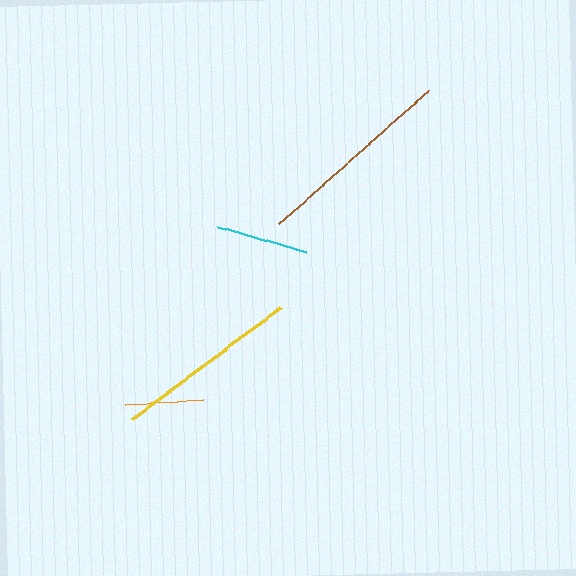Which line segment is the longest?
The brown line is the longest at approximately 201 pixels.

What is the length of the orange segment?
The orange segment is approximately 78 pixels long.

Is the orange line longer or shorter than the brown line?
The brown line is longer than the orange line.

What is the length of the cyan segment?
The cyan segment is approximately 92 pixels long.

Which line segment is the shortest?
The orange line is the shortest at approximately 78 pixels.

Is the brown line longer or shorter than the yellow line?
The brown line is longer than the yellow line.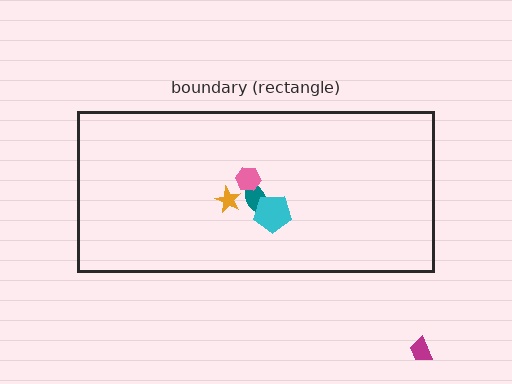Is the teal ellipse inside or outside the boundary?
Inside.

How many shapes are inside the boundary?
4 inside, 1 outside.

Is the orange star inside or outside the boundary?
Inside.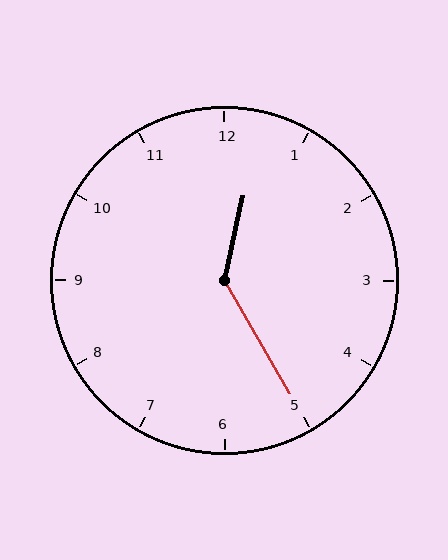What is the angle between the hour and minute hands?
Approximately 138 degrees.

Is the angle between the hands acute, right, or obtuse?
It is obtuse.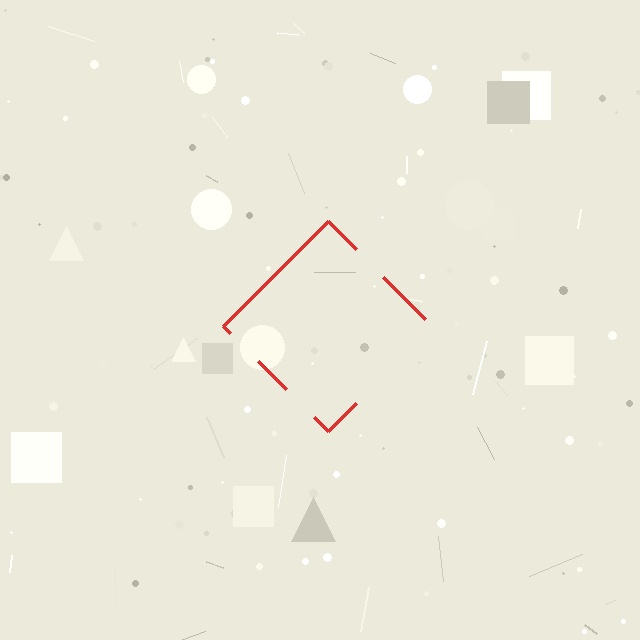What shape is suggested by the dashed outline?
The dashed outline suggests a diamond.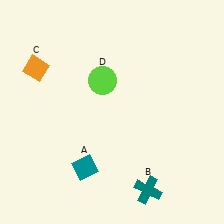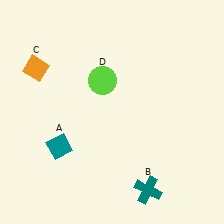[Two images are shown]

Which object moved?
The teal diamond (A) moved left.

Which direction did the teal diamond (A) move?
The teal diamond (A) moved left.